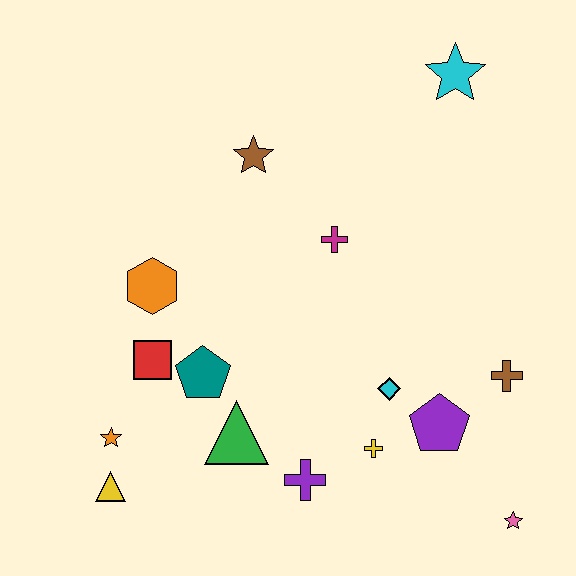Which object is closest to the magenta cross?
The brown star is closest to the magenta cross.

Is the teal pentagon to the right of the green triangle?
No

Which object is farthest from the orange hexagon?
The pink star is farthest from the orange hexagon.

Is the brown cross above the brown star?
No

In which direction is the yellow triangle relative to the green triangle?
The yellow triangle is to the left of the green triangle.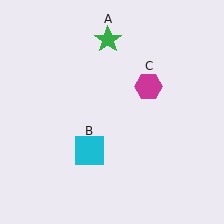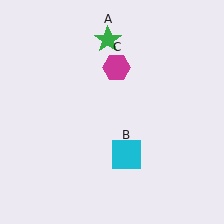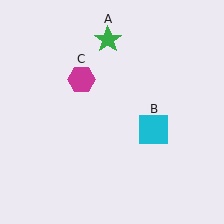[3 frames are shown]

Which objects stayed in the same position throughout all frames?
Green star (object A) remained stationary.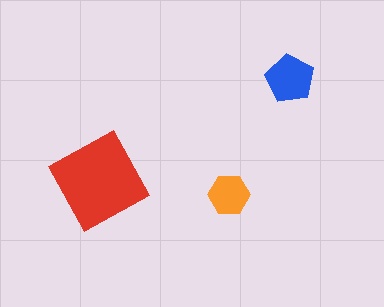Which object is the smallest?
The orange hexagon.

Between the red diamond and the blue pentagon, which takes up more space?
The red diamond.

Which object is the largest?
The red diamond.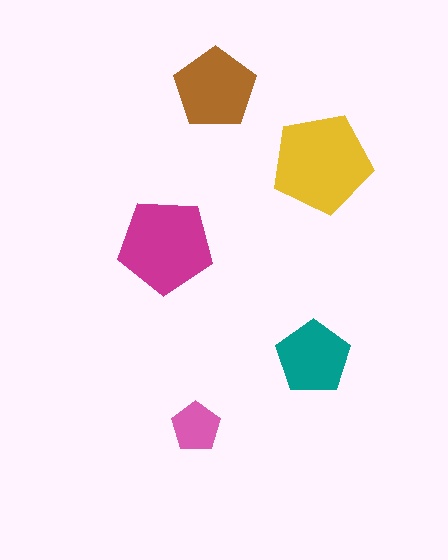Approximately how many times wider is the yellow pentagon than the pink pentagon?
About 2 times wider.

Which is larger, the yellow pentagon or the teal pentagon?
The yellow one.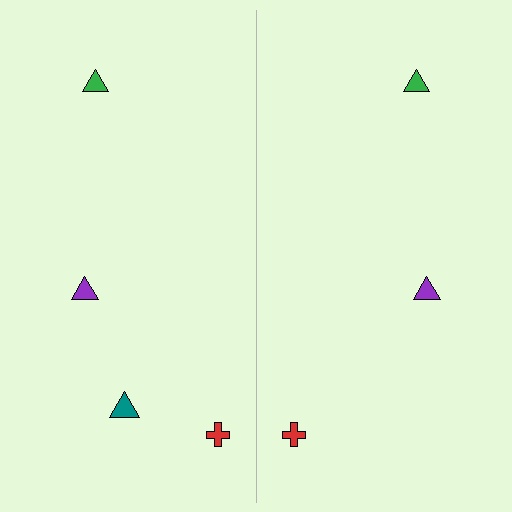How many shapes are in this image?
There are 7 shapes in this image.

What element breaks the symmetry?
A teal triangle is missing from the right side.